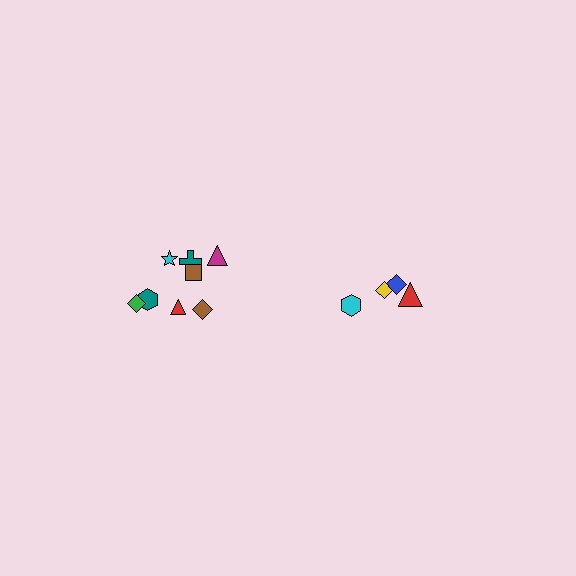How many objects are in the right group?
There are 4 objects.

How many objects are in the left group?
There are 8 objects.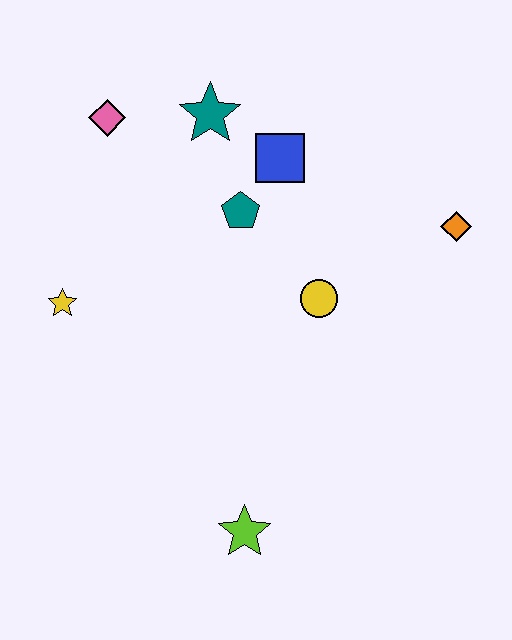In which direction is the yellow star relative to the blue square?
The yellow star is to the left of the blue square.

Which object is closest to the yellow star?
The pink diamond is closest to the yellow star.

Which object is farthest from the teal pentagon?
The lime star is farthest from the teal pentagon.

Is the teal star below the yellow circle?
No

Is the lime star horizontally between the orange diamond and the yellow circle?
No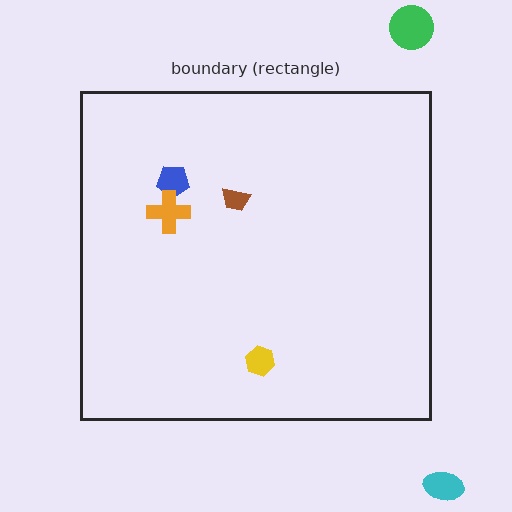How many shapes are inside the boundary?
4 inside, 2 outside.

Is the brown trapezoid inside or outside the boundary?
Inside.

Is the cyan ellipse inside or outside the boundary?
Outside.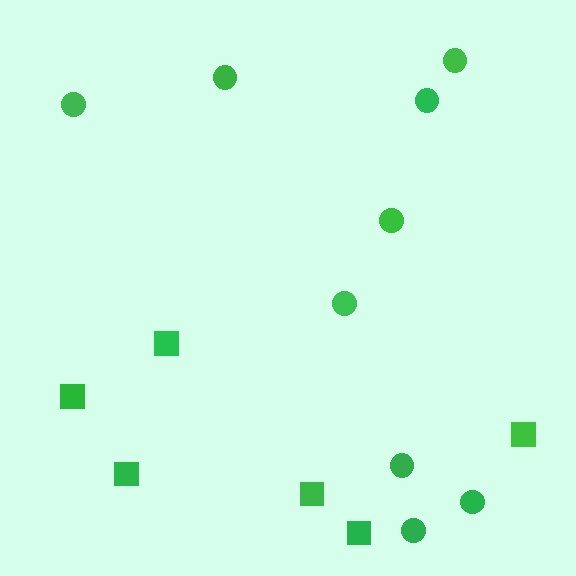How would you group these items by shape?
There are 2 groups: one group of squares (6) and one group of circles (9).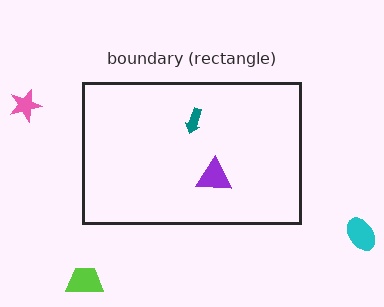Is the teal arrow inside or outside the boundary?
Inside.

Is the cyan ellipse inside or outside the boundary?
Outside.